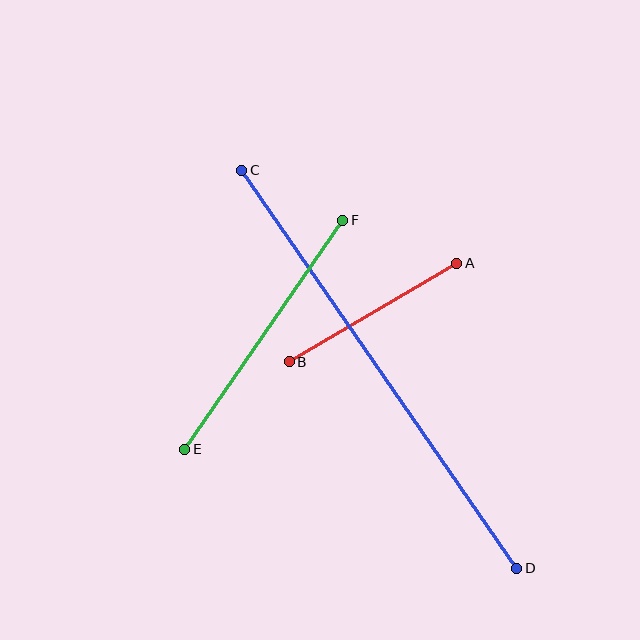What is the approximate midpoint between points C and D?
The midpoint is at approximately (379, 369) pixels.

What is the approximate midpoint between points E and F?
The midpoint is at approximately (264, 335) pixels.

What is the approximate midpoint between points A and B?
The midpoint is at approximately (373, 312) pixels.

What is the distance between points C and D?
The distance is approximately 483 pixels.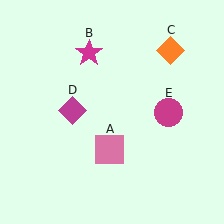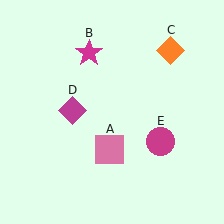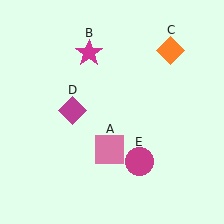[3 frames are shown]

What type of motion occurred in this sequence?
The magenta circle (object E) rotated clockwise around the center of the scene.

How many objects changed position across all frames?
1 object changed position: magenta circle (object E).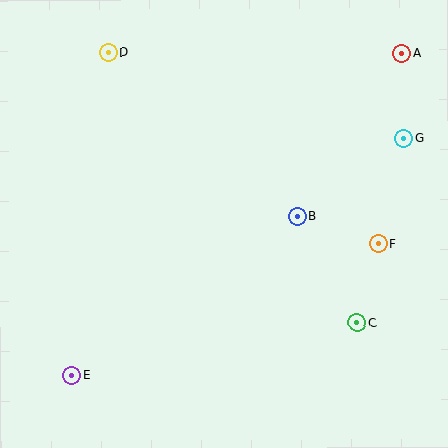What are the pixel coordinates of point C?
Point C is at (357, 323).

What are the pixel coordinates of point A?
Point A is at (402, 54).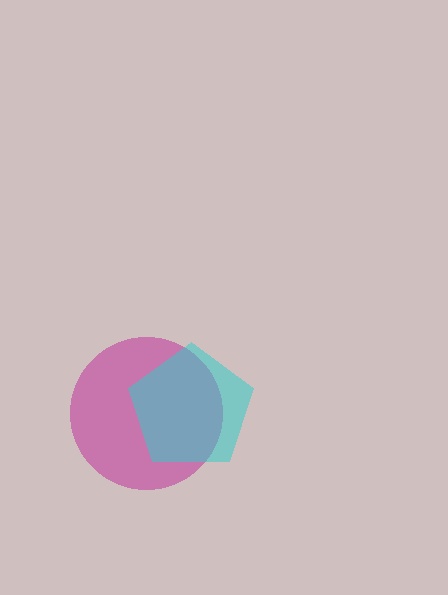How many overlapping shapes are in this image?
There are 2 overlapping shapes in the image.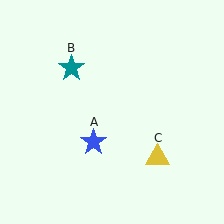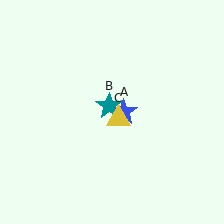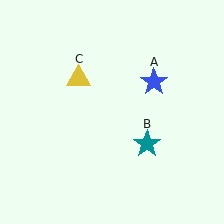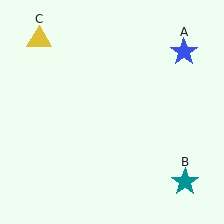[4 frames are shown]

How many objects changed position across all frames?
3 objects changed position: blue star (object A), teal star (object B), yellow triangle (object C).